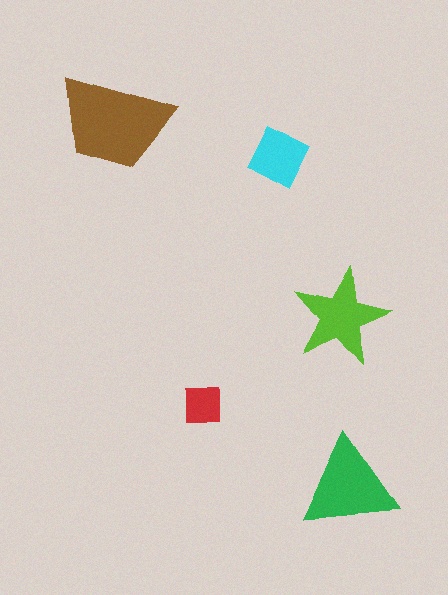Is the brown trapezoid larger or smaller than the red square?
Larger.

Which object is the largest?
The brown trapezoid.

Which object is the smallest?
The red square.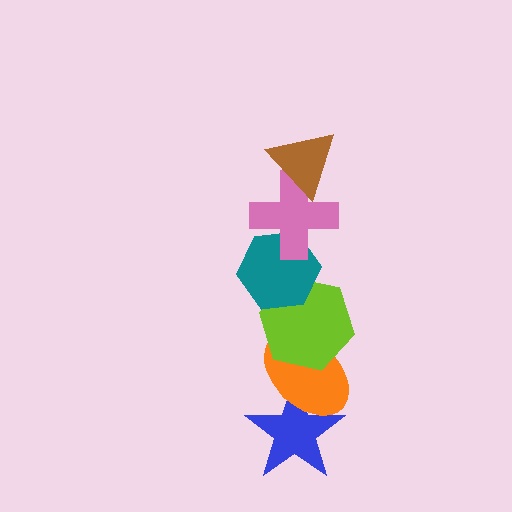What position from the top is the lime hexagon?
The lime hexagon is 4th from the top.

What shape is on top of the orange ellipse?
The lime hexagon is on top of the orange ellipse.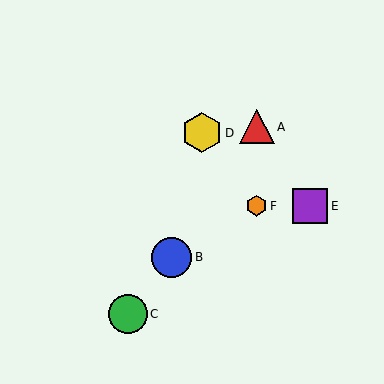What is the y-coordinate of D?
Object D is at y≈133.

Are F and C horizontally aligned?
No, F is at y≈206 and C is at y≈314.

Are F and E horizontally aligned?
Yes, both are at y≈206.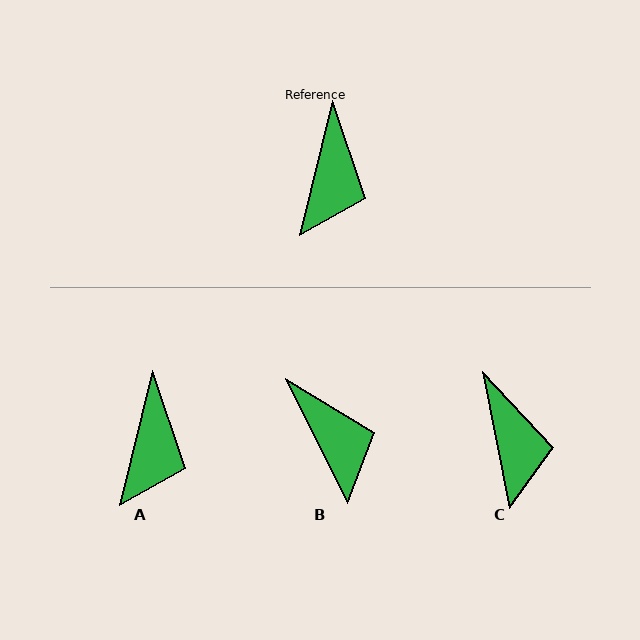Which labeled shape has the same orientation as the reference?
A.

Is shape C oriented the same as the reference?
No, it is off by about 25 degrees.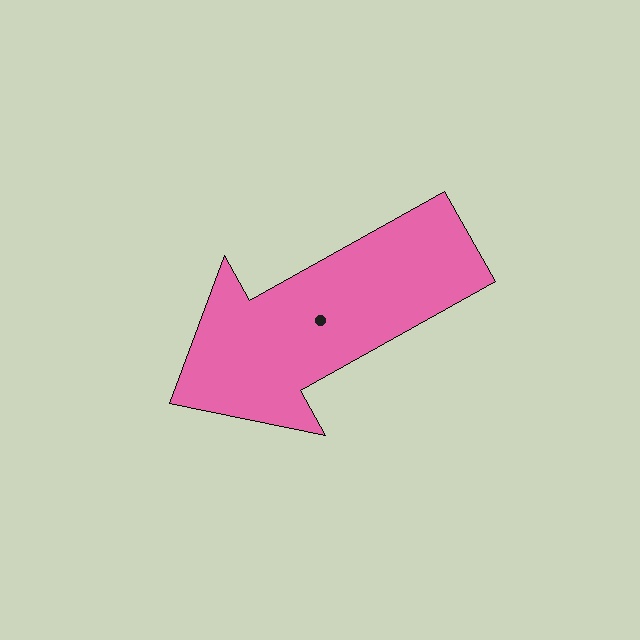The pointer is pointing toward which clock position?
Roughly 8 o'clock.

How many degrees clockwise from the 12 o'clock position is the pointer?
Approximately 241 degrees.